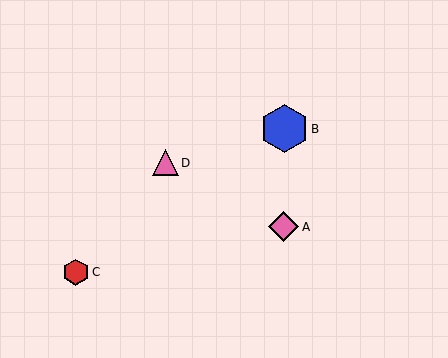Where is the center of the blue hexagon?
The center of the blue hexagon is at (285, 129).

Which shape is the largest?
The blue hexagon (labeled B) is the largest.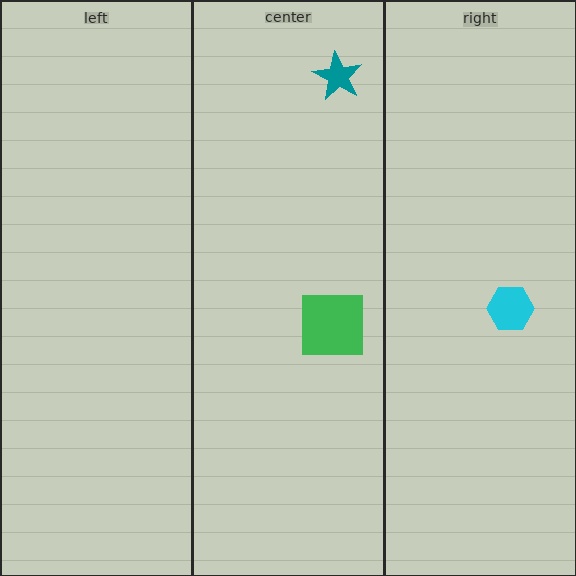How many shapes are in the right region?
1.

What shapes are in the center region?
The green square, the teal star.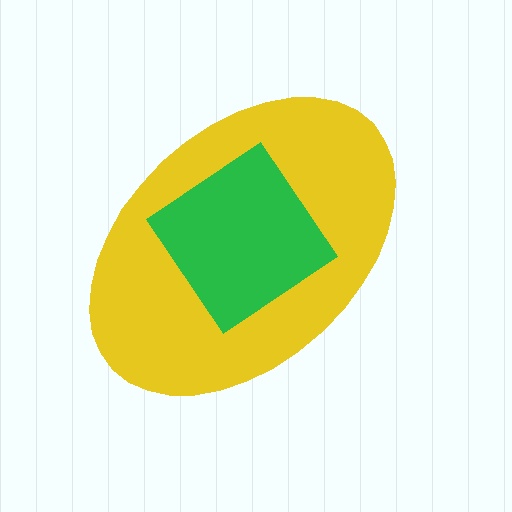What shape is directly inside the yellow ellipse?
The green diamond.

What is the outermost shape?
The yellow ellipse.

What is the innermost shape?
The green diamond.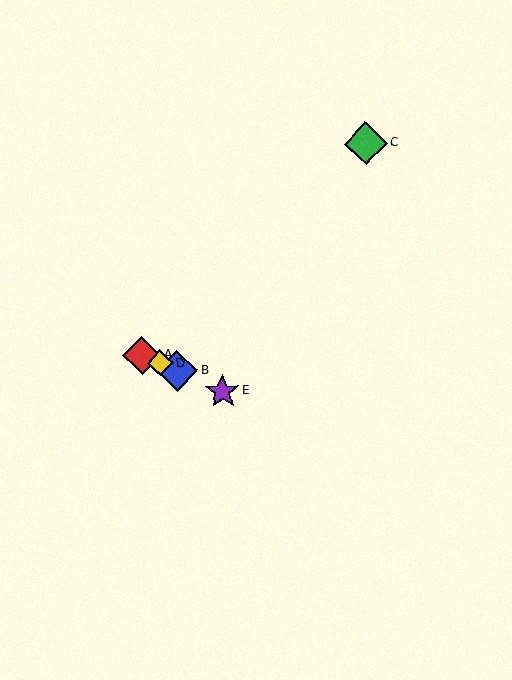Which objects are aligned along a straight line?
Objects A, B, D, E are aligned along a straight line.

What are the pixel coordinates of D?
Object D is at (160, 363).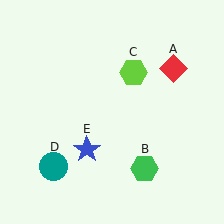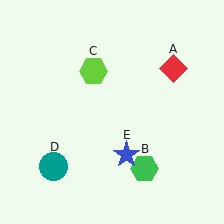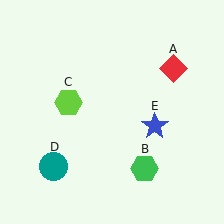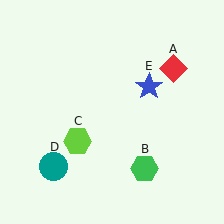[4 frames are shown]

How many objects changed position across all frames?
2 objects changed position: lime hexagon (object C), blue star (object E).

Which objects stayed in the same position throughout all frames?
Red diamond (object A) and green hexagon (object B) and teal circle (object D) remained stationary.